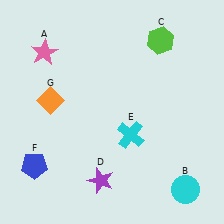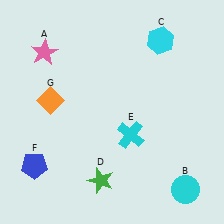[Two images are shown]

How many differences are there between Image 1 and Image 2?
There are 2 differences between the two images.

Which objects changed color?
C changed from lime to cyan. D changed from purple to green.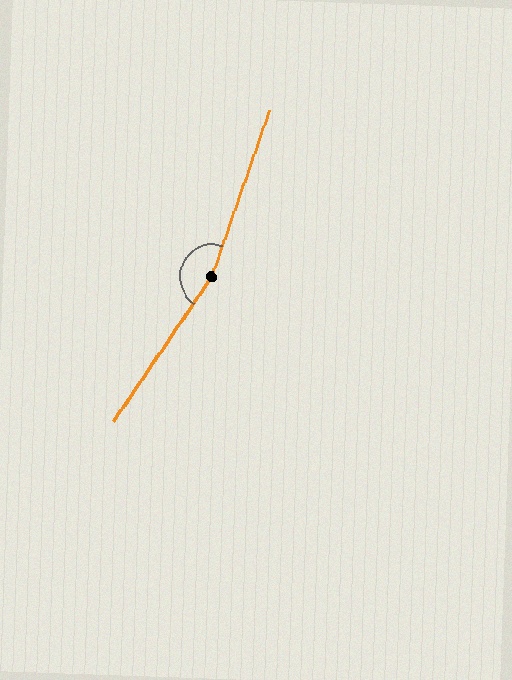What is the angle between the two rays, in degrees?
Approximately 165 degrees.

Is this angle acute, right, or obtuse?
It is obtuse.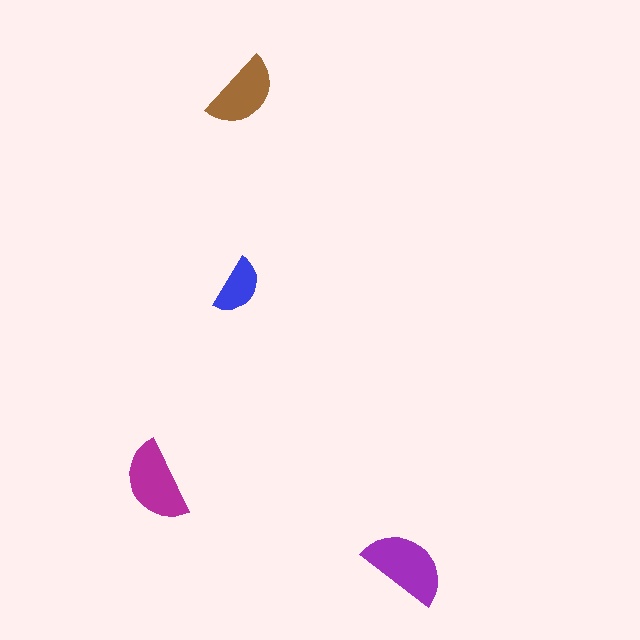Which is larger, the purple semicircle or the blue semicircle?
The purple one.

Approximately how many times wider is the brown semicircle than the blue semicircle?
About 1.5 times wider.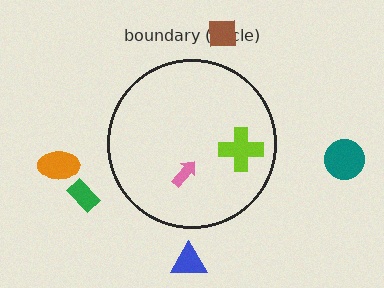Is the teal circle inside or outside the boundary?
Outside.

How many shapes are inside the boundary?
2 inside, 5 outside.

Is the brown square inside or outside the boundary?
Outside.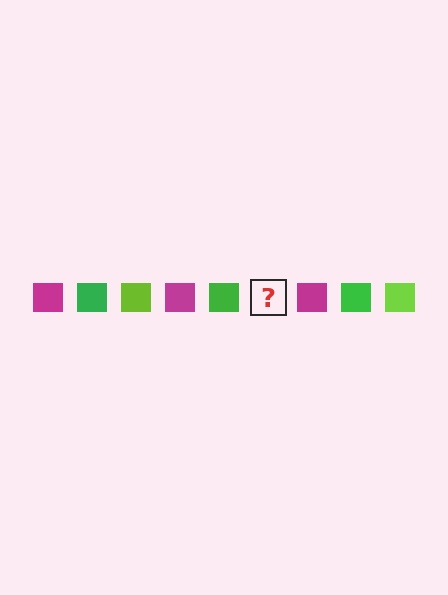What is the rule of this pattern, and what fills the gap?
The rule is that the pattern cycles through magenta, green, lime squares. The gap should be filled with a lime square.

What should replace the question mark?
The question mark should be replaced with a lime square.